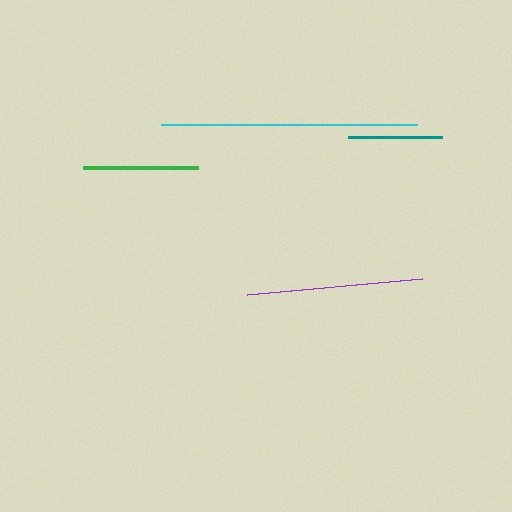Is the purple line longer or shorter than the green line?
The purple line is longer than the green line.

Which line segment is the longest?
The cyan line is the longest at approximately 257 pixels.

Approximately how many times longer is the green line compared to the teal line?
The green line is approximately 1.2 times the length of the teal line.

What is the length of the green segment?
The green segment is approximately 115 pixels long.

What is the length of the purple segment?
The purple segment is approximately 176 pixels long.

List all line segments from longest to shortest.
From longest to shortest: cyan, purple, green, teal.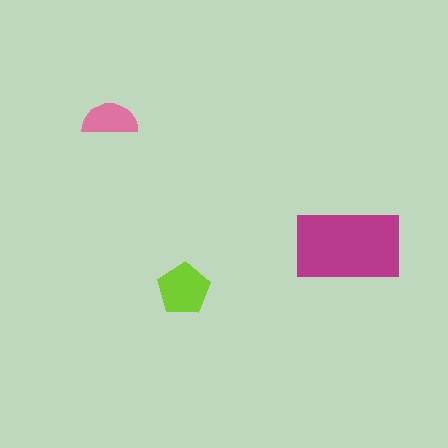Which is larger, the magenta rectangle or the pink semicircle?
The magenta rectangle.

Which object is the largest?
The magenta rectangle.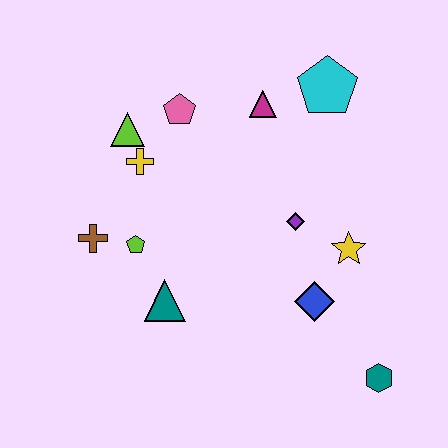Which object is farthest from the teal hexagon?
The lime triangle is farthest from the teal hexagon.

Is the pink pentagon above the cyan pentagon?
No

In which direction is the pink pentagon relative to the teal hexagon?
The pink pentagon is above the teal hexagon.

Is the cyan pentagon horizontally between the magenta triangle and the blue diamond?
No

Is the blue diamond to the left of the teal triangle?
No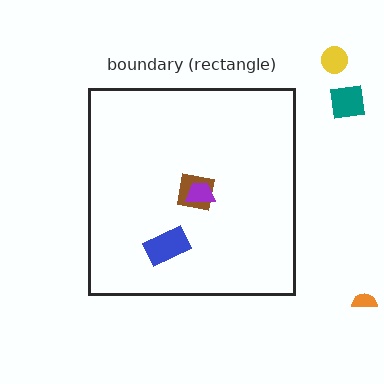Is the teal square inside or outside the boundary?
Outside.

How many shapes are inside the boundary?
3 inside, 3 outside.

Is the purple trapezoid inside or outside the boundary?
Inside.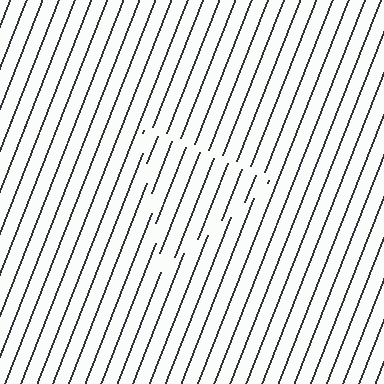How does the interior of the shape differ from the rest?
The interior of the shape contains the same grating, shifted by half a period — the contour is defined by the phase discontinuity where line-ends from the inner and outer gratings abut.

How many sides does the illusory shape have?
3 sides — the line-ends trace a triangle.